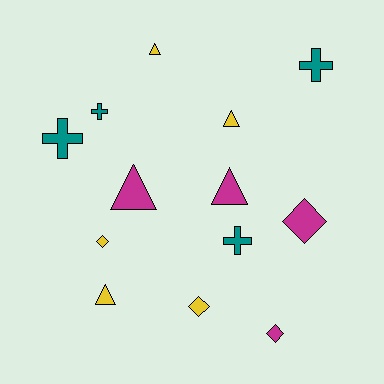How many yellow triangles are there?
There are 3 yellow triangles.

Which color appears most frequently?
Yellow, with 5 objects.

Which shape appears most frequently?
Triangle, with 5 objects.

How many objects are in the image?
There are 13 objects.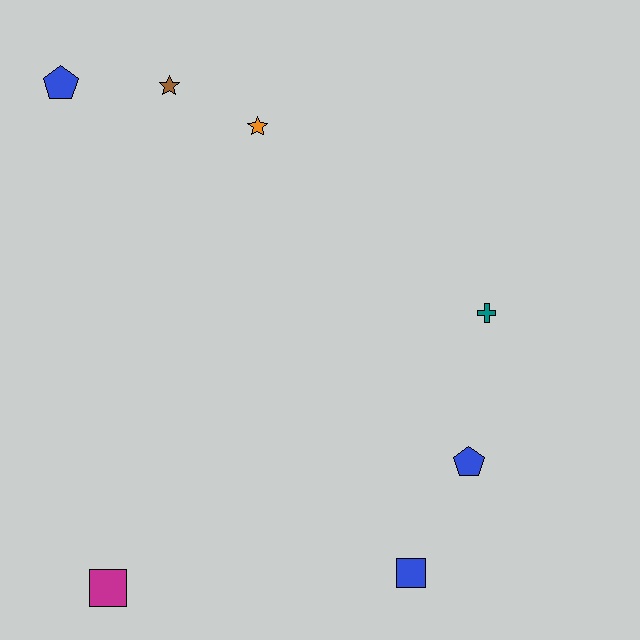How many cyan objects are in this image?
There are no cyan objects.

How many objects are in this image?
There are 7 objects.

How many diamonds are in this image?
There are no diamonds.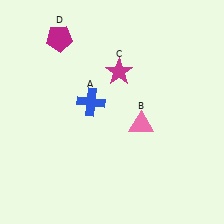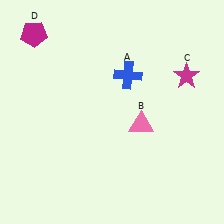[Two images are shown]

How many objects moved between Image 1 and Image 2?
3 objects moved between the two images.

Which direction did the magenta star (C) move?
The magenta star (C) moved right.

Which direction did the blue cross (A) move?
The blue cross (A) moved right.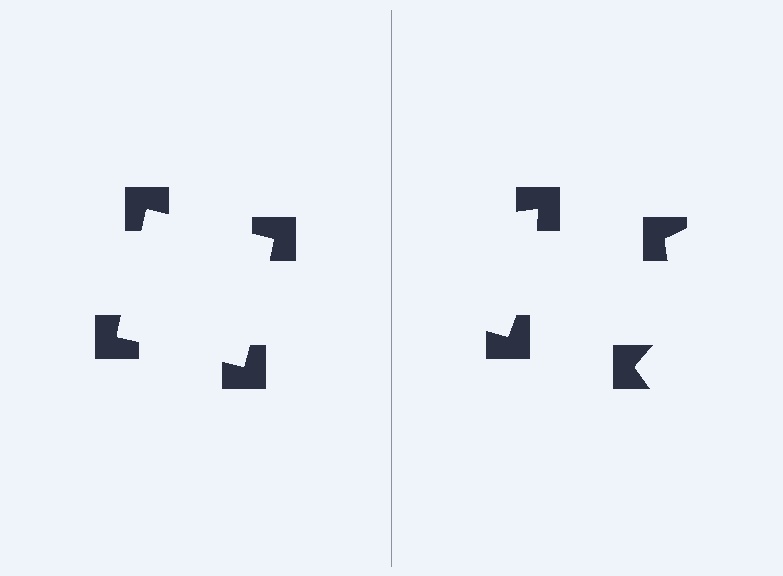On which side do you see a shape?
An illusory square appears on the left side. On the right side the wedge cuts are rotated, so no coherent shape forms.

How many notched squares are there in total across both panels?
8 — 4 on each side.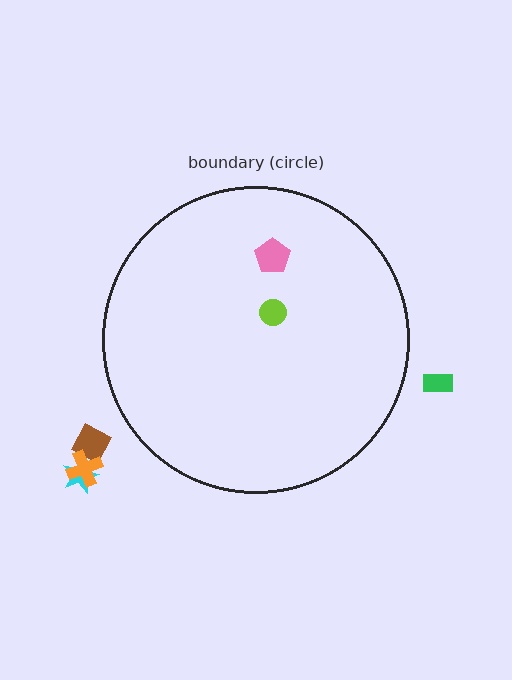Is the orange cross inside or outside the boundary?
Outside.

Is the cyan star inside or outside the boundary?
Outside.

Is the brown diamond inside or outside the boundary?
Outside.